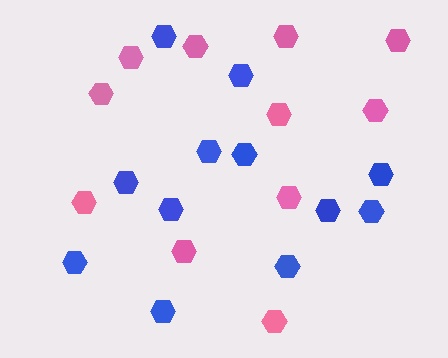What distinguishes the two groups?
There are 2 groups: one group of pink hexagons (11) and one group of blue hexagons (12).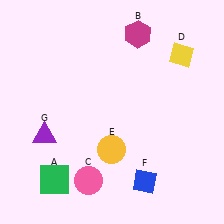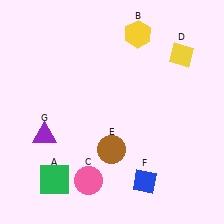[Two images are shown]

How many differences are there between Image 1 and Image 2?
There are 2 differences between the two images.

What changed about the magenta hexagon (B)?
In Image 1, B is magenta. In Image 2, it changed to yellow.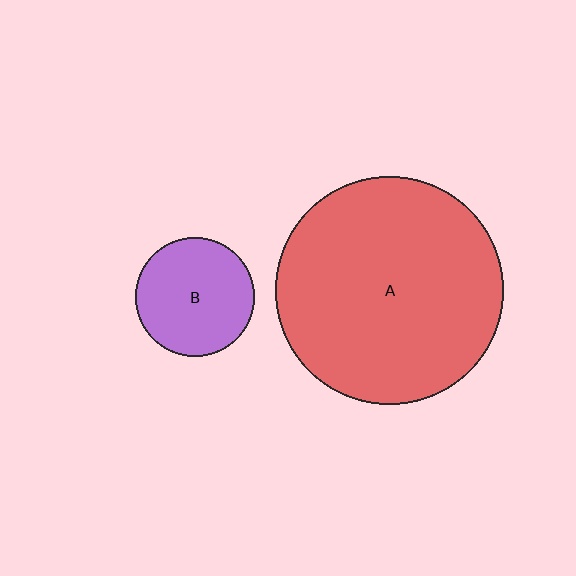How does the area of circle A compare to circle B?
Approximately 3.7 times.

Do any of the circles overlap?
No, none of the circles overlap.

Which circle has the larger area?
Circle A (red).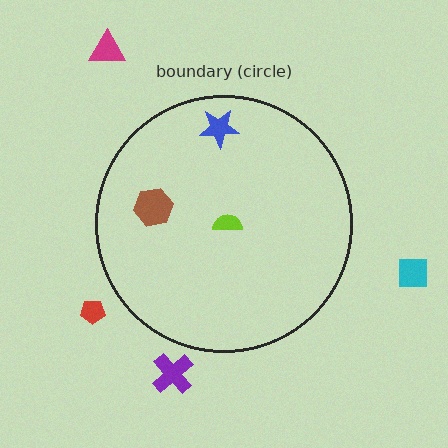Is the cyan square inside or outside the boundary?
Outside.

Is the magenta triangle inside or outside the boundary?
Outside.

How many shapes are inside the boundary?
3 inside, 4 outside.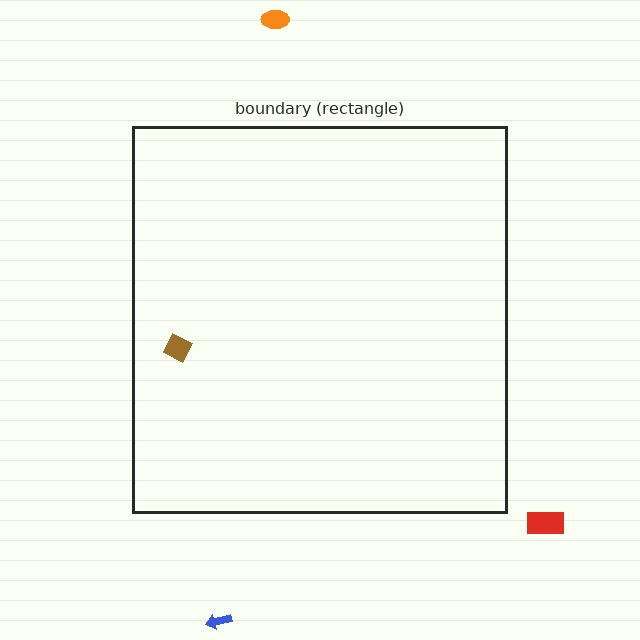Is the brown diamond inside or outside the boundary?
Inside.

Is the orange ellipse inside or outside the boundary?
Outside.